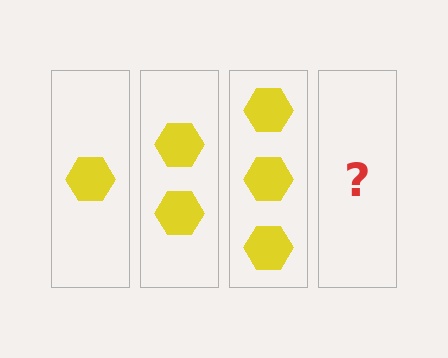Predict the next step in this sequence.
The next step is 4 hexagons.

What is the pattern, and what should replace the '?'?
The pattern is that each step adds one more hexagon. The '?' should be 4 hexagons.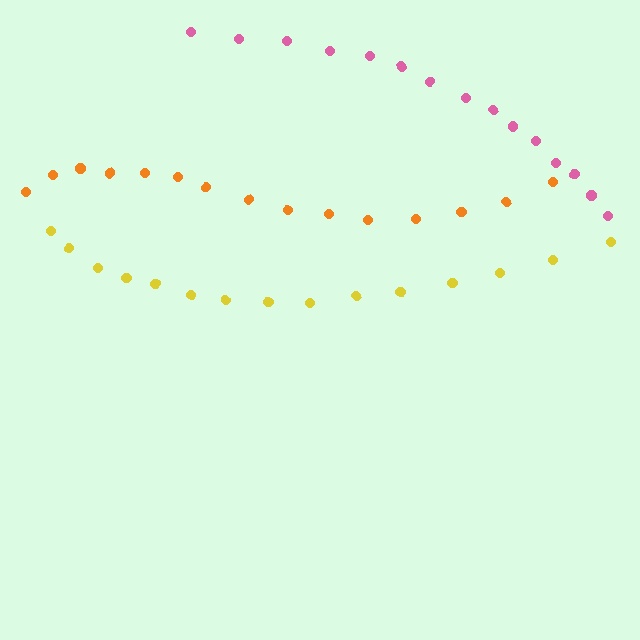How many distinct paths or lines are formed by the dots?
There are 3 distinct paths.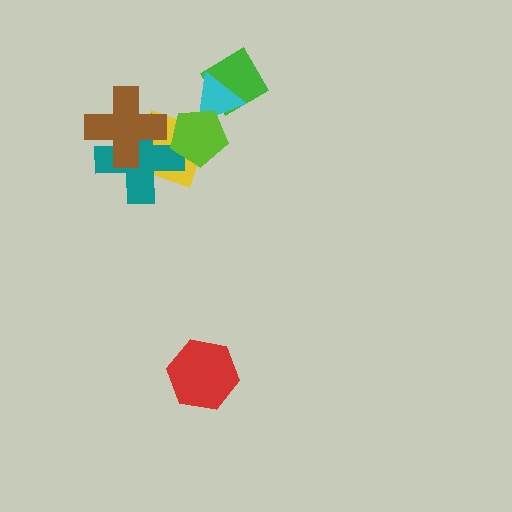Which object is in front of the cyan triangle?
The lime pentagon is in front of the cyan triangle.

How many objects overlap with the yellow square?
3 objects overlap with the yellow square.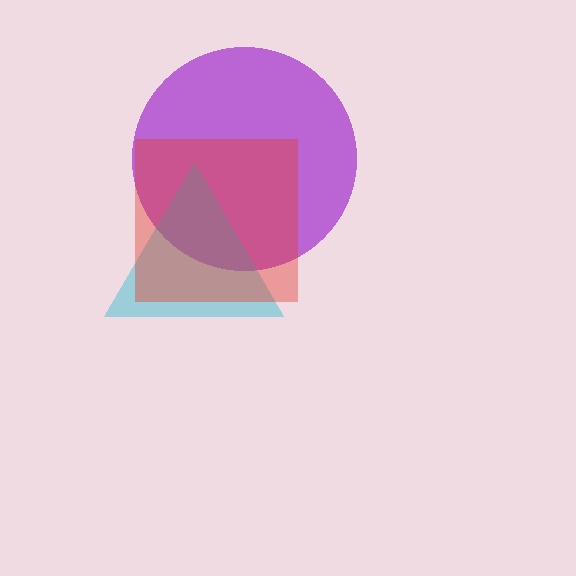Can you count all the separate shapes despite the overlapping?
Yes, there are 3 separate shapes.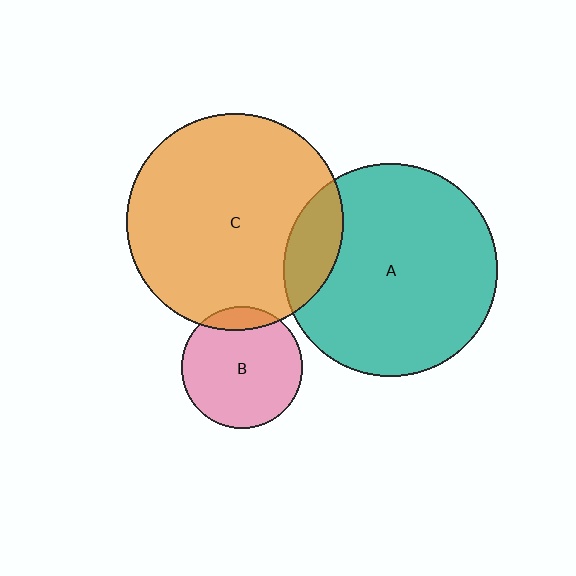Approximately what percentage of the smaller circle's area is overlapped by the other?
Approximately 10%.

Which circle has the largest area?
Circle C (orange).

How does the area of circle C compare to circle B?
Approximately 3.2 times.